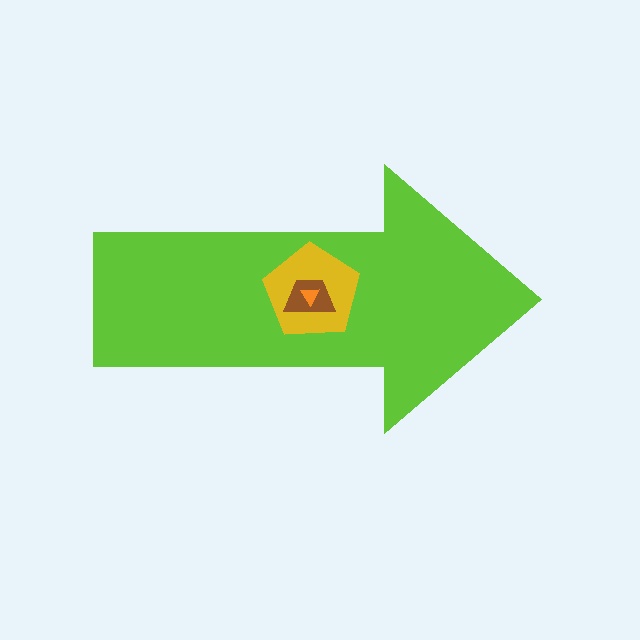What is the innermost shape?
The orange triangle.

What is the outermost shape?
The lime arrow.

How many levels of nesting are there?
4.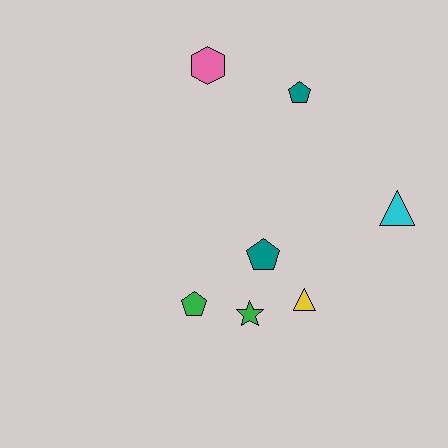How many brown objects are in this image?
There are no brown objects.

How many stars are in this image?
There is 1 star.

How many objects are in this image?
There are 7 objects.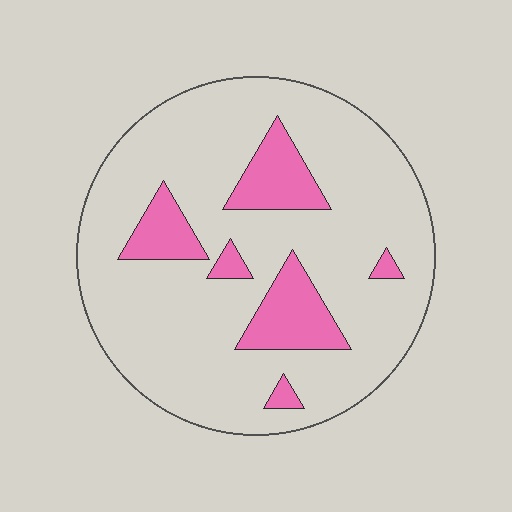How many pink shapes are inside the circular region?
6.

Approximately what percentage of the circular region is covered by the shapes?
Approximately 15%.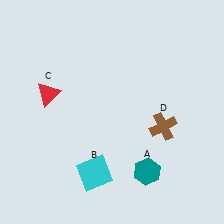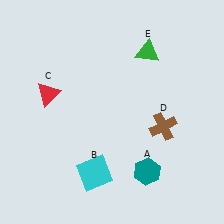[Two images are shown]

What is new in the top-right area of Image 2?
A green triangle (E) was added in the top-right area of Image 2.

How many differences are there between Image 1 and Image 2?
There is 1 difference between the two images.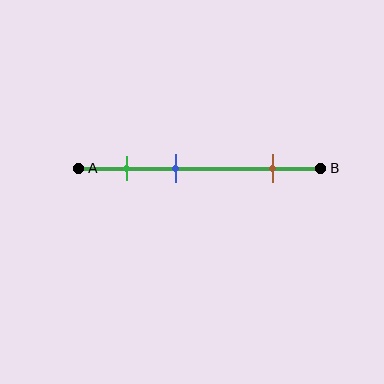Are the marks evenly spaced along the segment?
No, the marks are not evenly spaced.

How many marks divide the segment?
There are 3 marks dividing the segment.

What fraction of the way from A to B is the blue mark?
The blue mark is approximately 40% (0.4) of the way from A to B.